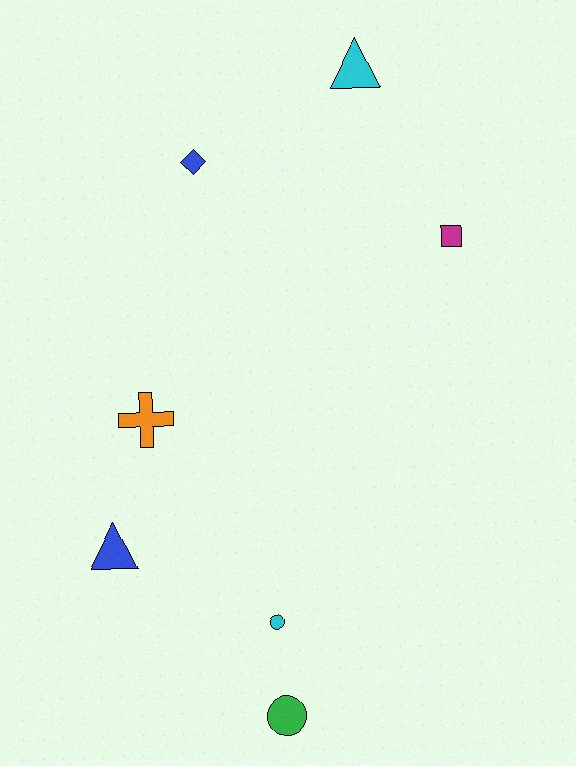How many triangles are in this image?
There are 2 triangles.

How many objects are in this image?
There are 7 objects.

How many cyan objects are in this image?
There are 2 cyan objects.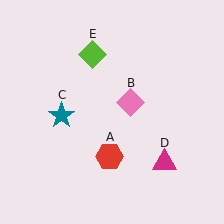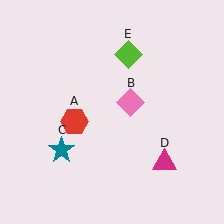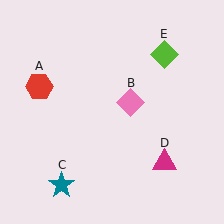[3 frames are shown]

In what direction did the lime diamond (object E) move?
The lime diamond (object E) moved right.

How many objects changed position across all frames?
3 objects changed position: red hexagon (object A), teal star (object C), lime diamond (object E).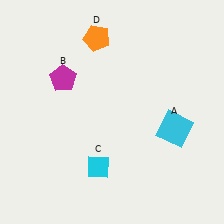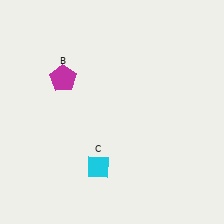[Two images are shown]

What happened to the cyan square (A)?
The cyan square (A) was removed in Image 2. It was in the bottom-right area of Image 1.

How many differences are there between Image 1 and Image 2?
There are 2 differences between the two images.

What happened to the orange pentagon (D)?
The orange pentagon (D) was removed in Image 2. It was in the top-left area of Image 1.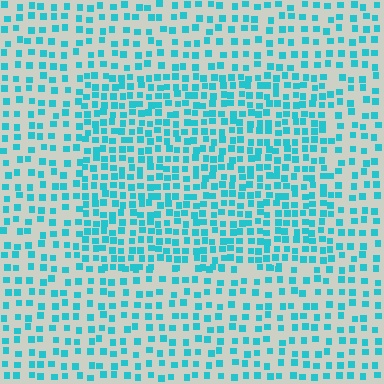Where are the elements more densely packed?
The elements are more densely packed inside the rectangle boundary.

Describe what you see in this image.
The image contains small cyan elements arranged at two different densities. A rectangle-shaped region is visible where the elements are more densely packed than the surrounding area.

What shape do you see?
I see a rectangle.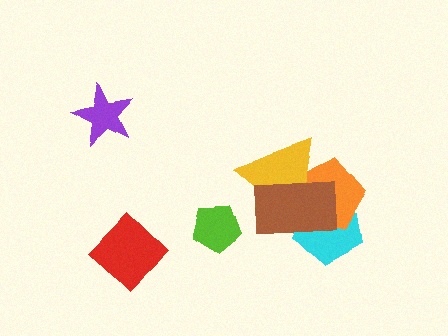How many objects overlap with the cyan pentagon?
3 objects overlap with the cyan pentagon.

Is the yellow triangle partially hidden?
Yes, it is partially covered by another shape.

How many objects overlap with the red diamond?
0 objects overlap with the red diamond.